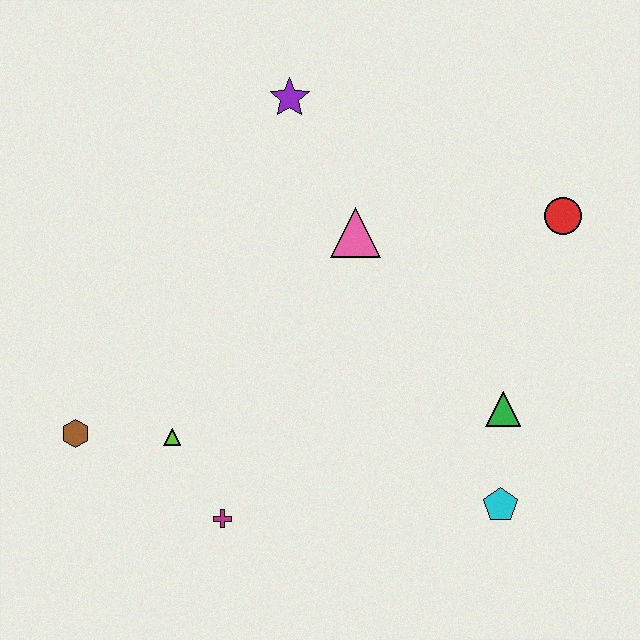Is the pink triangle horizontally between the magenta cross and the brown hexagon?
No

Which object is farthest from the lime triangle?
The red circle is farthest from the lime triangle.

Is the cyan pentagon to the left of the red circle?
Yes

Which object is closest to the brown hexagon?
The lime triangle is closest to the brown hexagon.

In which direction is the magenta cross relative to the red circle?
The magenta cross is to the left of the red circle.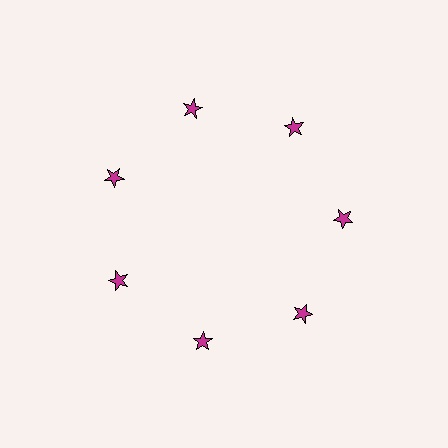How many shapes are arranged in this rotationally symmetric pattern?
There are 7 shapes, arranged in 7 groups of 1.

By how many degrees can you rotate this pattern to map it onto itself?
The pattern maps onto itself every 51 degrees of rotation.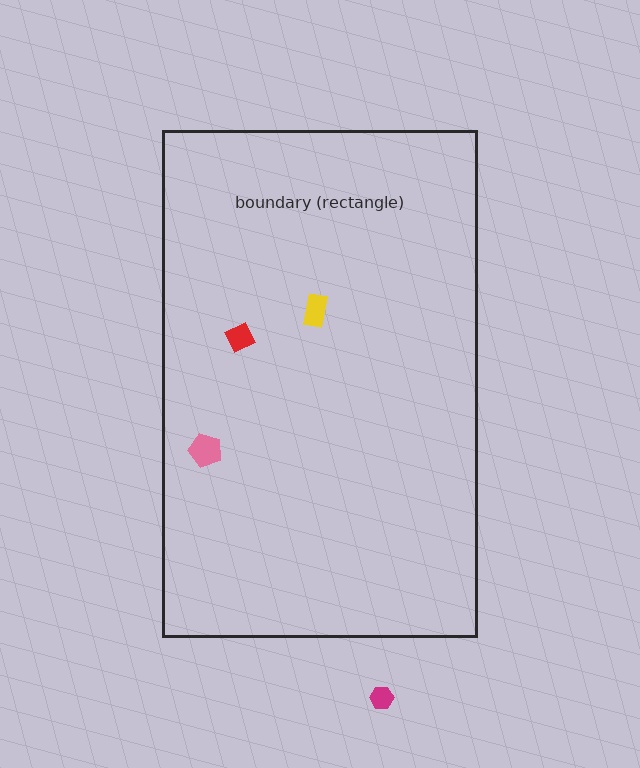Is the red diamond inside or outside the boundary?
Inside.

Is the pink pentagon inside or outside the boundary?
Inside.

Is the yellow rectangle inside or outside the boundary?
Inside.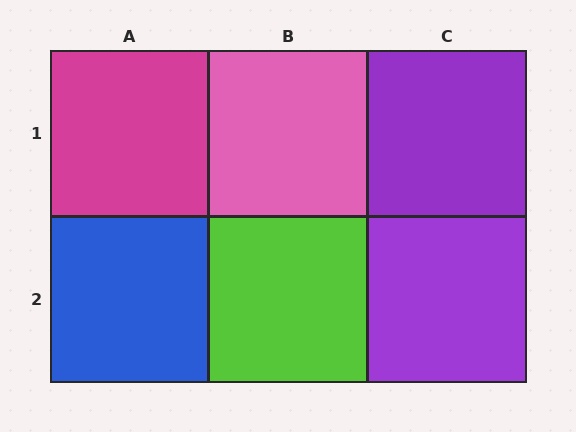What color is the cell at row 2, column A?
Blue.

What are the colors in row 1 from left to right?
Magenta, pink, purple.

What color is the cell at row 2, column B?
Lime.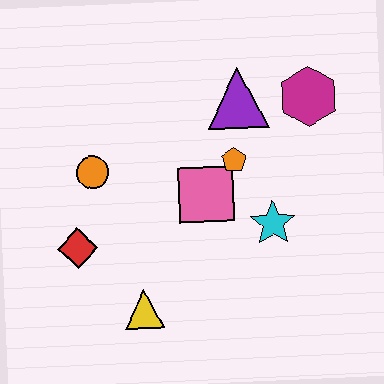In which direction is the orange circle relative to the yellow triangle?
The orange circle is above the yellow triangle.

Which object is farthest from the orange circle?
The magenta hexagon is farthest from the orange circle.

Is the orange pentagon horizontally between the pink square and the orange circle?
No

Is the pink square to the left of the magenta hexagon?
Yes